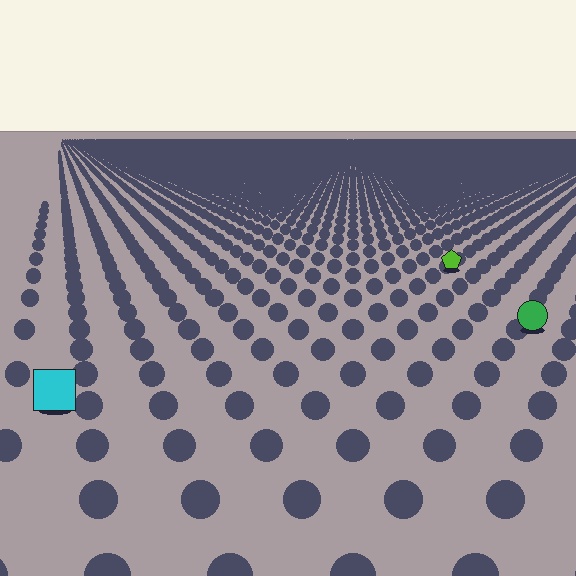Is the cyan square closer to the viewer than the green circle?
Yes. The cyan square is closer — you can tell from the texture gradient: the ground texture is coarser near it.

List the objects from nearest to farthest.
From nearest to farthest: the cyan square, the green circle, the lime pentagon.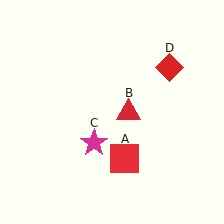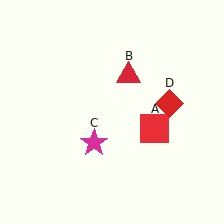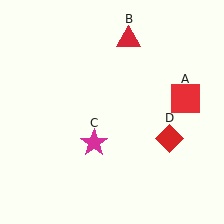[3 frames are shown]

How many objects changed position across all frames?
3 objects changed position: red square (object A), red triangle (object B), red diamond (object D).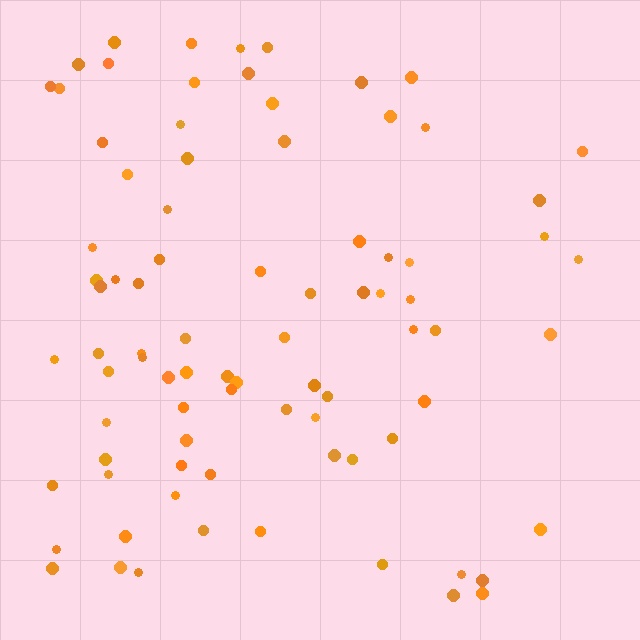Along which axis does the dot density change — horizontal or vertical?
Horizontal.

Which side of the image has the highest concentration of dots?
The left.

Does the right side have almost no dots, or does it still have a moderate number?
Still a moderate number, just noticeably fewer than the left.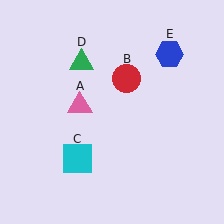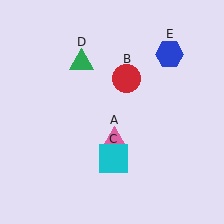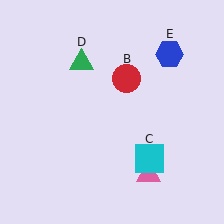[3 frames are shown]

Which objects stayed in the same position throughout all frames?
Red circle (object B) and green triangle (object D) and blue hexagon (object E) remained stationary.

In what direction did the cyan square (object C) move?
The cyan square (object C) moved right.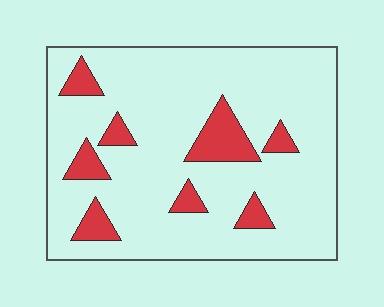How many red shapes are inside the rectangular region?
8.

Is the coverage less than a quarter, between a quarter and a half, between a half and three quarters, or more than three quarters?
Less than a quarter.